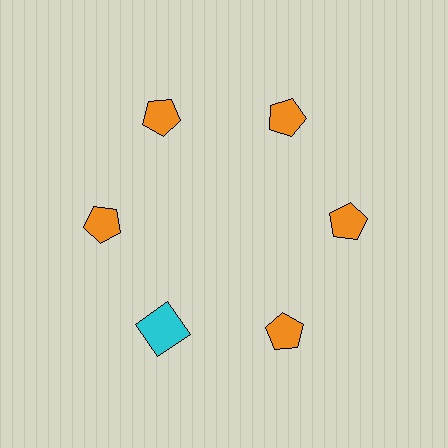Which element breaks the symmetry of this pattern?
The cyan square at roughly the 7 o'clock position breaks the symmetry. All other shapes are orange pentagons.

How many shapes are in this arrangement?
There are 6 shapes arranged in a ring pattern.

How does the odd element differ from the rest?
It differs in both color (cyan instead of orange) and shape (square instead of pentagon).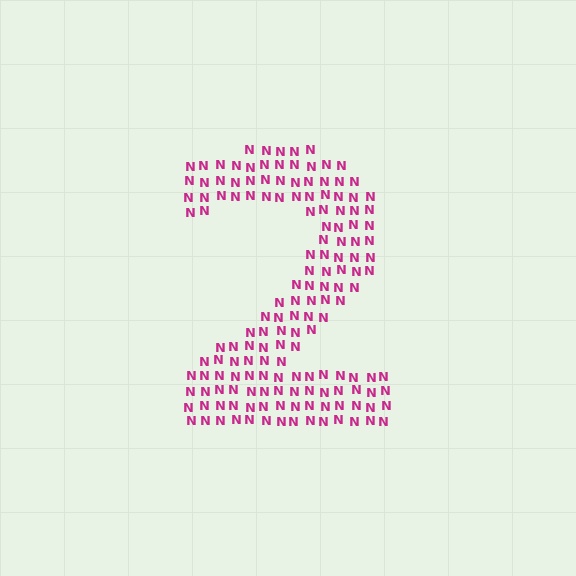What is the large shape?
The large shape is the digit 2.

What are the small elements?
The small elements are letter N's.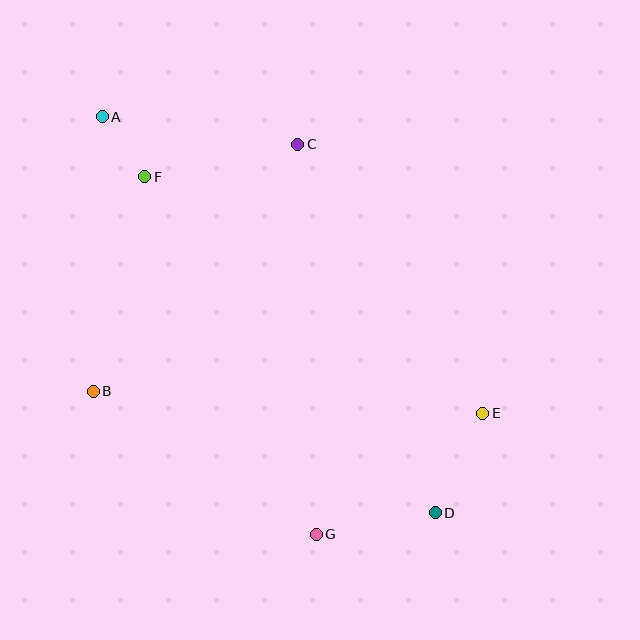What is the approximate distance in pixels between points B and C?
The distance between B and C is approximately 321 pixels.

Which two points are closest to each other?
Points A and F are closest to each other.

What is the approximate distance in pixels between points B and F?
The distance between B and F is approximately 221 pixels.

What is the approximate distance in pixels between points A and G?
The distance between A and G is approximately 469 pixels.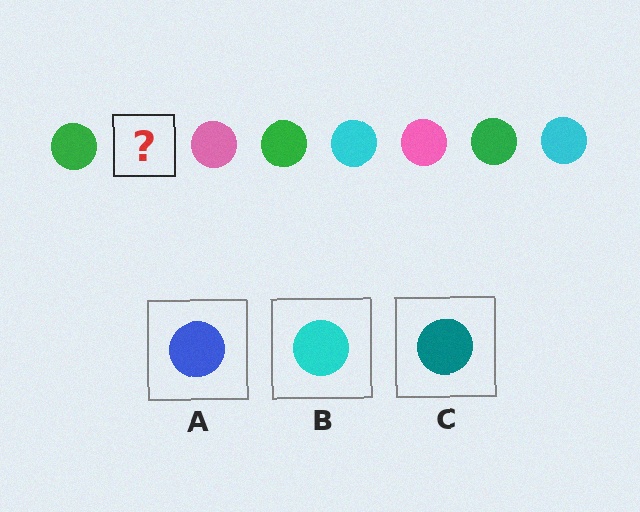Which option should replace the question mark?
Option B.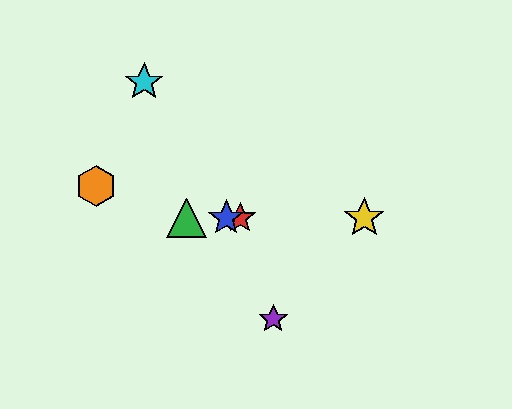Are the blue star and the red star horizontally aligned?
Yes, both are at y≈218.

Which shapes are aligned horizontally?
The red star, the blue star, the green triangle, the yellow star are aligned horizontally.